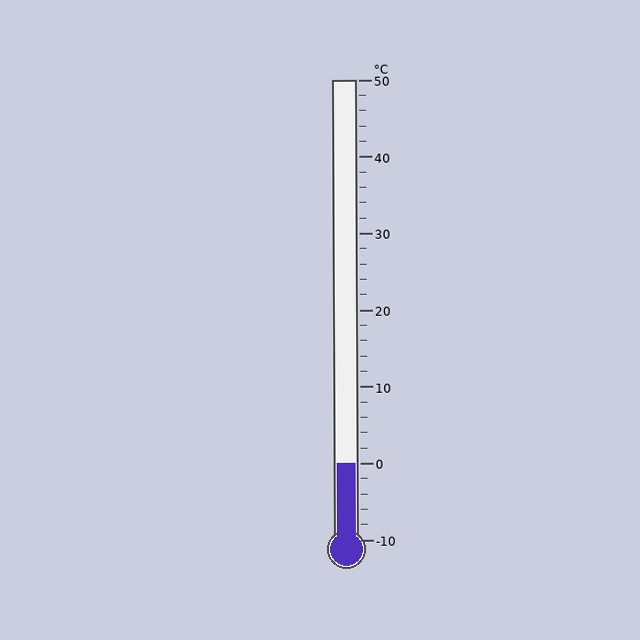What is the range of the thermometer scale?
The thermometer scale ranges from -10°C to 50°C.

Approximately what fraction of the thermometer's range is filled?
The thermometer is filled to approximately 15% of its range.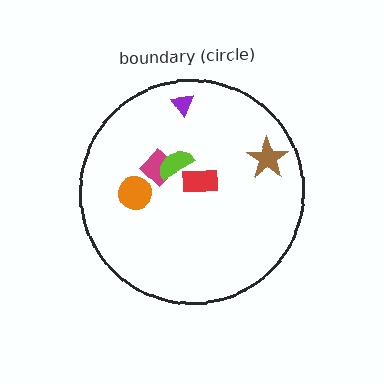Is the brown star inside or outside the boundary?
Inside.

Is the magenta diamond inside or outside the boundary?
Inside.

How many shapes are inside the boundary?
6 inside, 0 outside.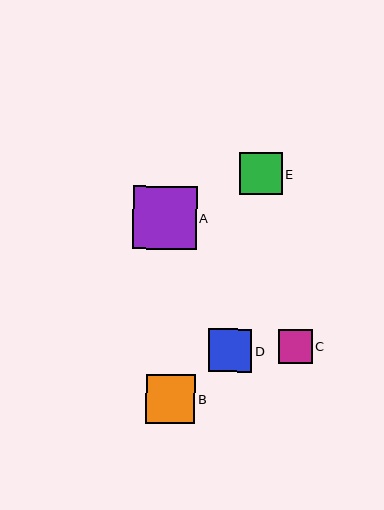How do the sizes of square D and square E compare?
Square D and square E are approximately the same size.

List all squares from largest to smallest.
From largest to smallest: A, B, D, E, C.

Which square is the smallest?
Square C is the smallest with a size of approximately 34 pixels.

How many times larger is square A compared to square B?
Square A is approximately 1.3 times the size of square B.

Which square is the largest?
Square A is the largest with a size of approximately 63 pixels.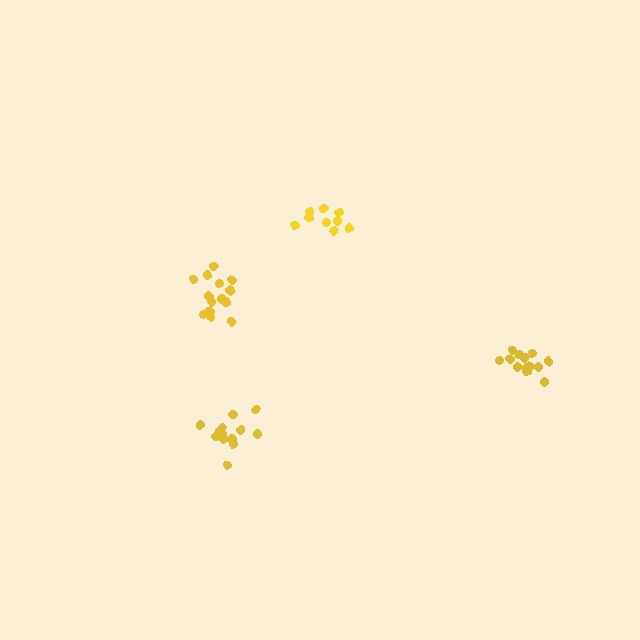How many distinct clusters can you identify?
There are 4 distinct clusters.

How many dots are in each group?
Group 1: 14 dots, Group 2: 13 dots, Group 3: 13 dots, Group 4: 9 dots (49 total).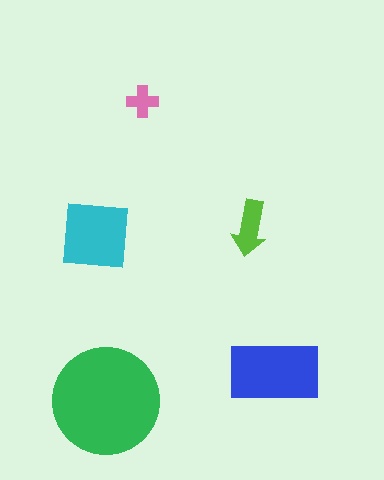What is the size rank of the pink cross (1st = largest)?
5th.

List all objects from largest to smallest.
The green circle, the blue rectangle, the cyan square, the lime arrow, the pink cross.